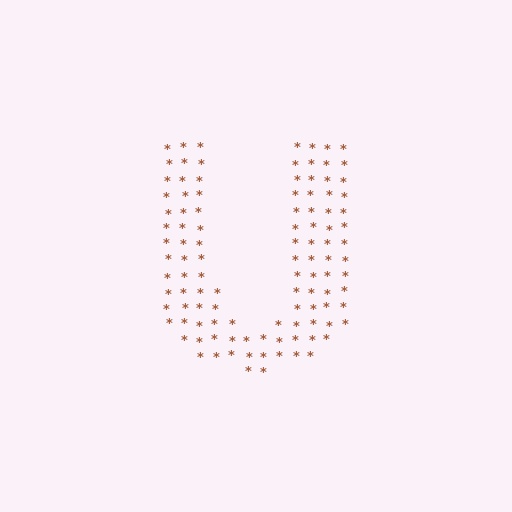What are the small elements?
The small elements are asterisks.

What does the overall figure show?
The overall figure shows the letter U.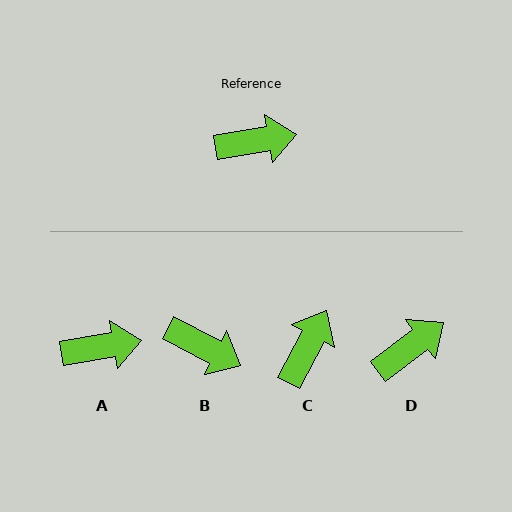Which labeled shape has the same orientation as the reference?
A.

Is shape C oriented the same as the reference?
No, it is off by about 53 degrees.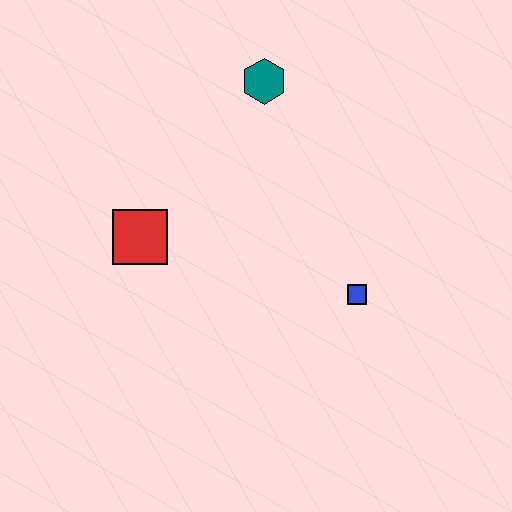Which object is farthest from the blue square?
The teal hexagon is farthest from the blue square.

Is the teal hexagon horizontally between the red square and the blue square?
Yes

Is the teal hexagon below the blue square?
No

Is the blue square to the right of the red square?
Yes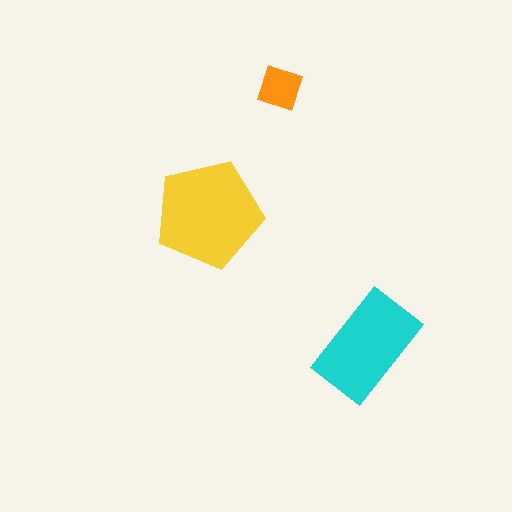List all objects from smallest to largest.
The orange diamond, the cyan rectangle, the yellow pentagon.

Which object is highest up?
The orange diamond is topmost.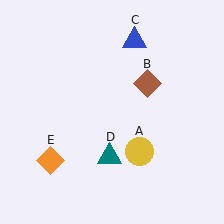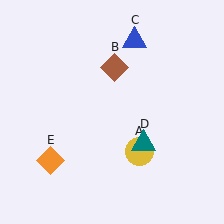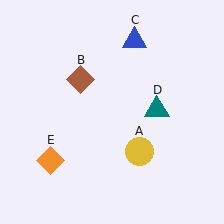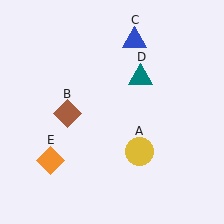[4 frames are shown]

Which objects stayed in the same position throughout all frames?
Yellow circle (object A) and blue triangle (object C) and orange diamond (object E) remained stationary.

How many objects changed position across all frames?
2 objects changed position: brown diamond (object B), teal triangle (object D).